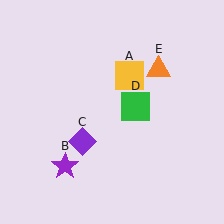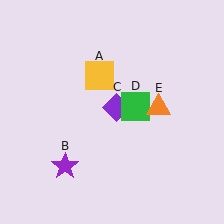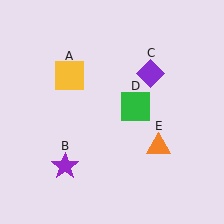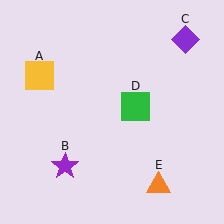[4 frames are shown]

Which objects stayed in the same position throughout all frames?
Purple star (object B) and green square (object D) remained stationary.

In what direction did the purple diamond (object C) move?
The purple diamond (object C) moved up and to the right.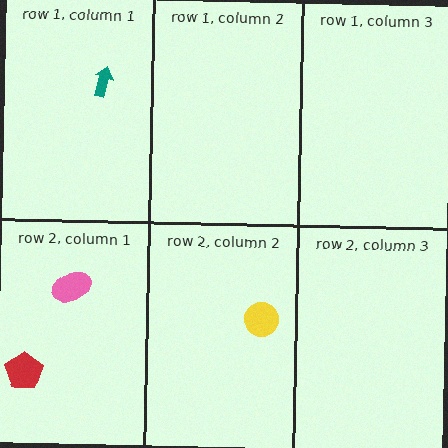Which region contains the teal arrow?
The row 1, column 1 region.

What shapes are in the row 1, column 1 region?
The teal arrow.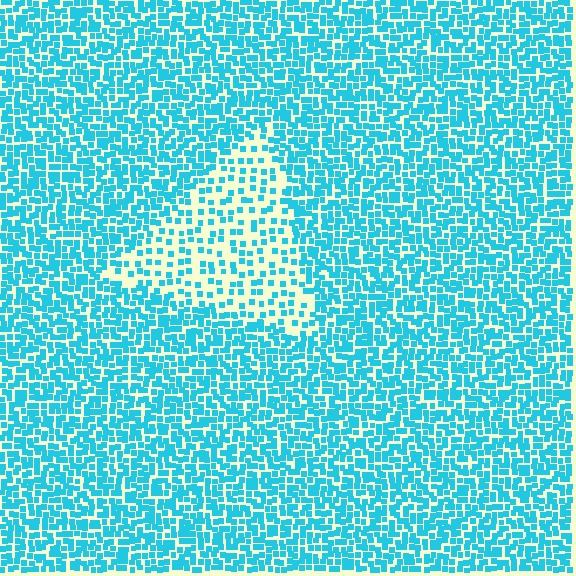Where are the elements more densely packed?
The elements are more densely packed outside the triangle boundary.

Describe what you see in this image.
The image contains small cyan elements arranged at two different densities. A triangle-shaped region is visible where the elements are less densely packed than the surrounding area.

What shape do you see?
I see a triangle.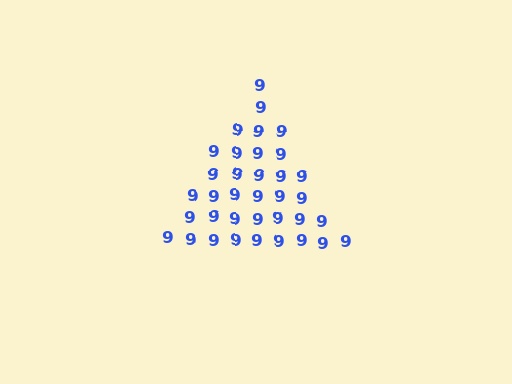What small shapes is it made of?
It is made of small digit 9's.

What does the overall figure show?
The overall figure shows a triangle.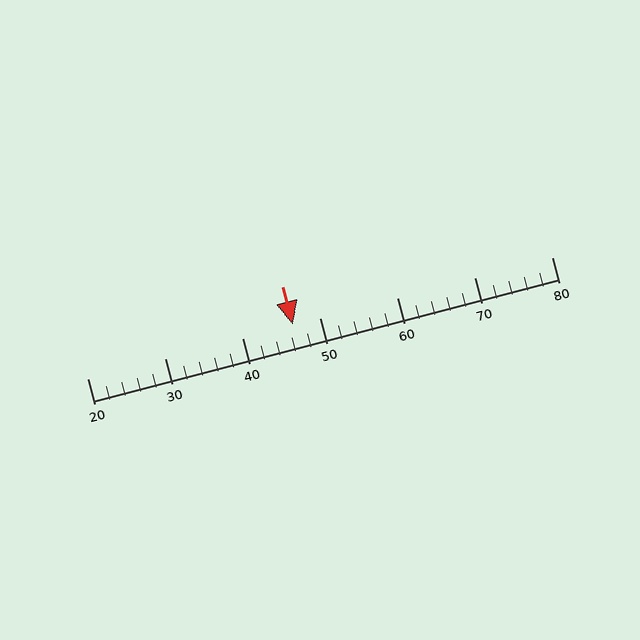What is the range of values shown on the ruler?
The ruler shows values from 20 to 80.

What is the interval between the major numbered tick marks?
The major tick marks are spaced 10 units apart.